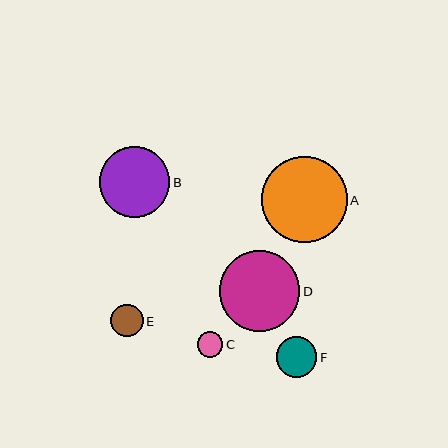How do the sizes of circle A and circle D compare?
Circle A and circle D are approximately the same size.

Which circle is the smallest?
Circle C is the smallest with a size of approximately 26 pixels.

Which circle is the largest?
Circle A is the largest with a size of approximately 86 pixels.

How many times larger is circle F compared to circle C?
Circle F is approximately 1.6 times the size of circle C.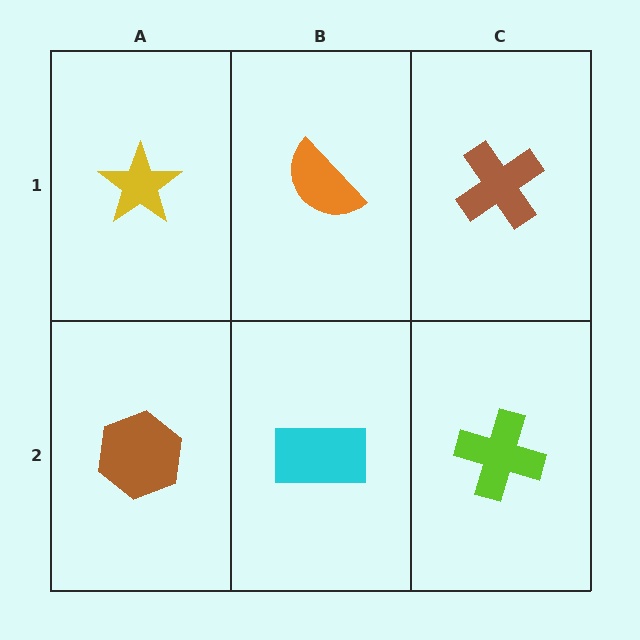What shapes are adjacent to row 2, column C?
A brown cross (row 1, column C), a cyan rectangle (row 2, column B).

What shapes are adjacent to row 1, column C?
A lime cross (row 2, column C), an orange semicircle (row 1, column B).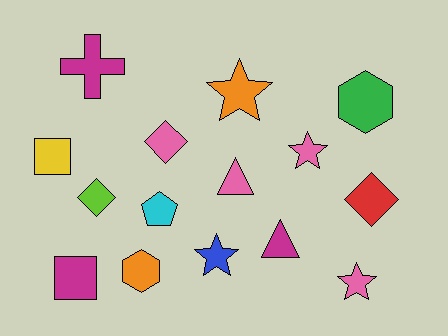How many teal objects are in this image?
There are no teal objects.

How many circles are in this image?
There are no circles.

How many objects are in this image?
There are 15 objects.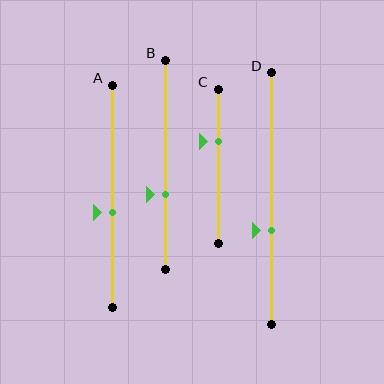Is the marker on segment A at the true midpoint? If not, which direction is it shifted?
No, the marker on segment A is shifted downward by about 7% of the segment length.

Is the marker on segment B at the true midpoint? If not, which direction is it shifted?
No, the marker on segment B is shifted downward by about 14% of the segment length.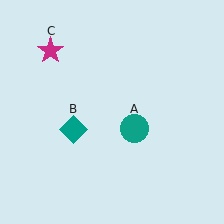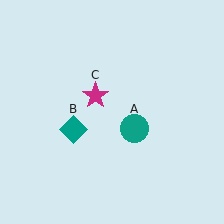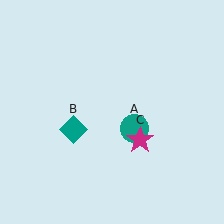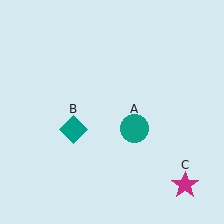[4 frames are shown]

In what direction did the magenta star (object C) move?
The magenta star (object C) moved down and to the right.